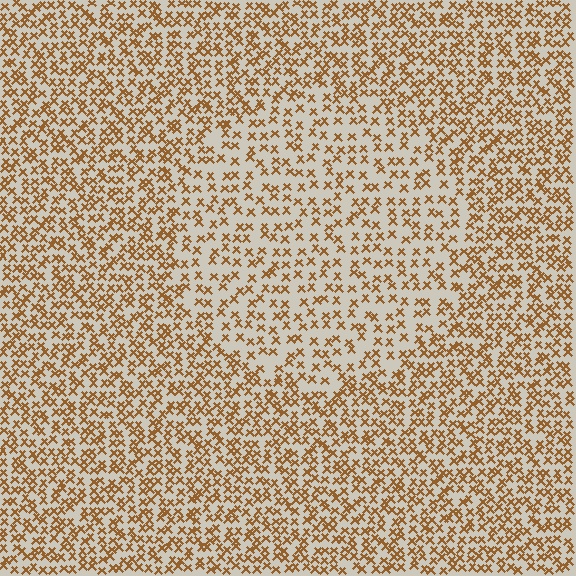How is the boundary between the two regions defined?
The boundary is defined by a change in element density (approximately 1.7x ratio). All elements are the same color, size, and shape.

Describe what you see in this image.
The image contains small brown elements arranged at two different densities. A circle-shaped region is visible where the elements are less densely packed than the surrounding area.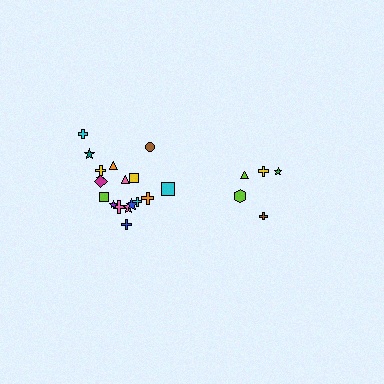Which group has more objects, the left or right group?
The left group.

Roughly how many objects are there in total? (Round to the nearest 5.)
Roughly 25 objects in total.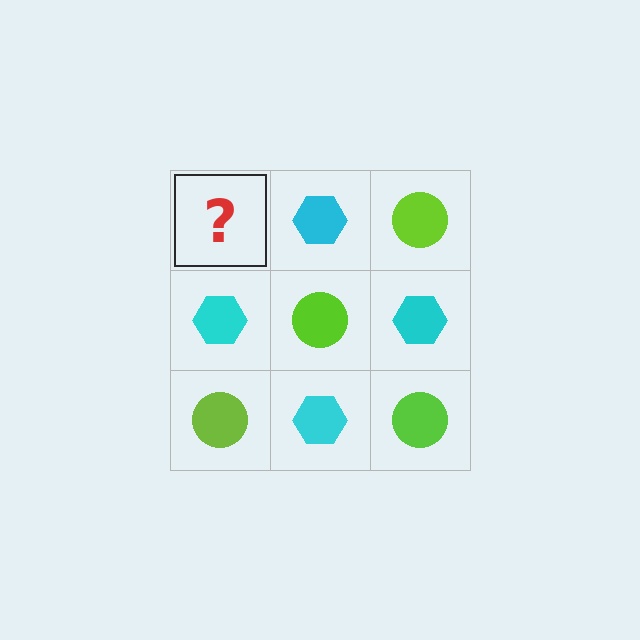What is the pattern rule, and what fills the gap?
The rule is that it alternates lime circle and cyan hexagon in a checkerboard pattern. The gap should be filled with a lime circle.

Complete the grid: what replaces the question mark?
The question mark should be replaced with a lime circle.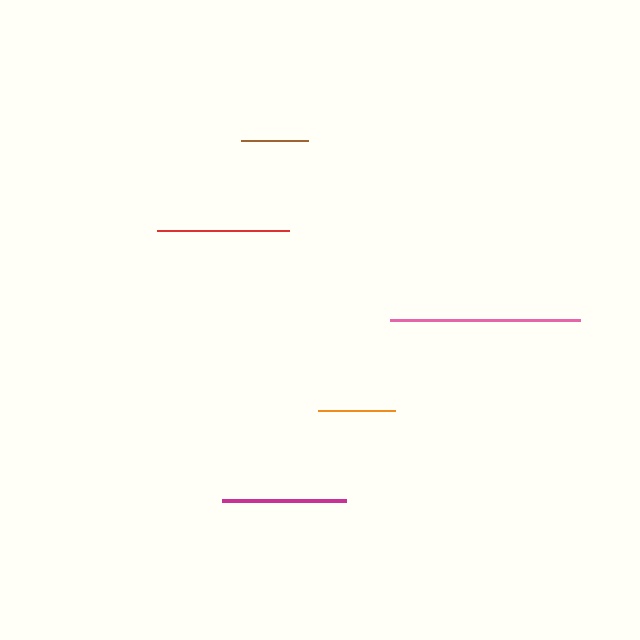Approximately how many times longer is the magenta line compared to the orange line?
The magenta line is approximately 1.6 times the length of the orange line.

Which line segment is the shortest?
The brown line is the shortest at approximately 67 pixels.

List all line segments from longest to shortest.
From longest to shortest: pink, red, magenta, orange, brown.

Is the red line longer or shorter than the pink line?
The pink line is longer than the red line.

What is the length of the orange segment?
The orange segment is approximately 77 pixels long.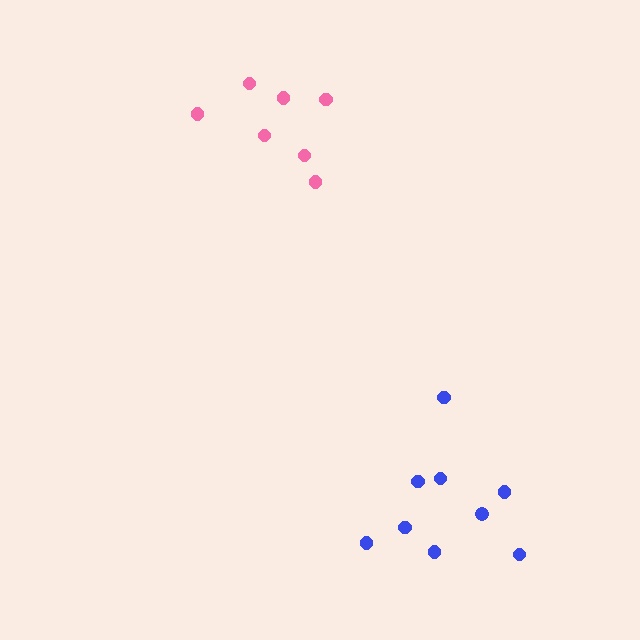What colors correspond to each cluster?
The clusters are colored: pink, blue.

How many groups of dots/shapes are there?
There are 2 groups.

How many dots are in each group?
Group 1: 7 dots, Group 2: 9 dots (16 total).